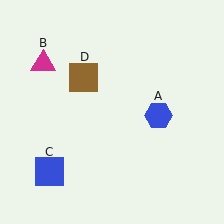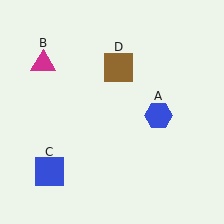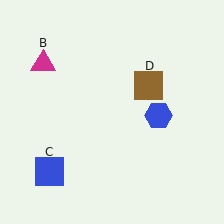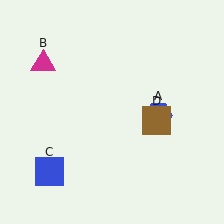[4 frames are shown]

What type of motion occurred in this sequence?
The brown square (object D) rotated clockwise around the center of the scene.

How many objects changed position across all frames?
1 object changed position: brown square (object D).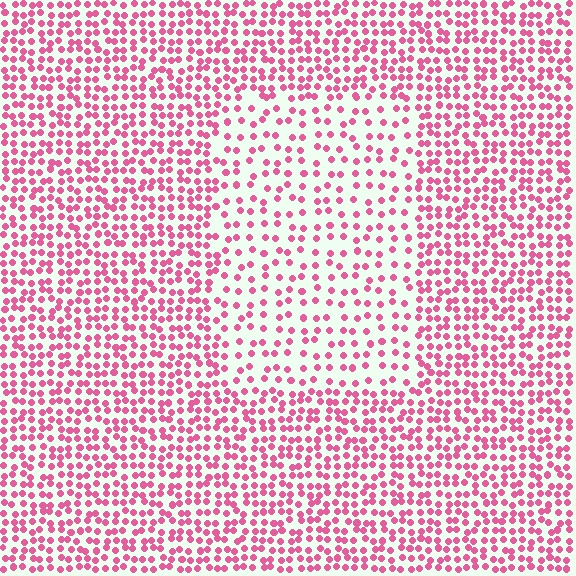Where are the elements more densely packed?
The elements are more densely packed outside the rectangle boundary.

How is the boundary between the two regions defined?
The boundary is defined by a change in element density (approximately 2.0x ratio). All elements are the same color, size, and shape.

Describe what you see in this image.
The image contains small pink elements arranged at two different densities. A rectangle-shaped region is visible where the elements are less densely packed than the surrounding area.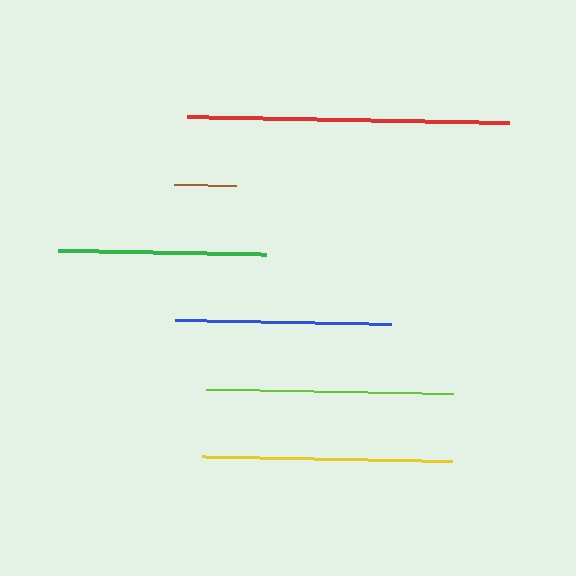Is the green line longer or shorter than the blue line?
The blue line is longer than the green line.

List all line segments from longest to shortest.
From longest to shortest: red, yellow, lime, blue, green, brown.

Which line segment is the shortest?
The brown line is the shortest at approximately 62 pixels.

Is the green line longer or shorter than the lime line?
The lime line is longer than the green line.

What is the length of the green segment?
The green segment is approximately 208 pixels long.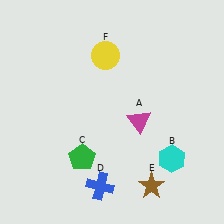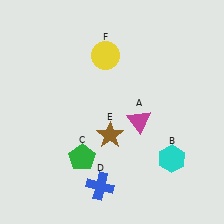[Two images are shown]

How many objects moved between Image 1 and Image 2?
1 object moved between the two images.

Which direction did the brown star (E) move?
The brown star (E) moved up.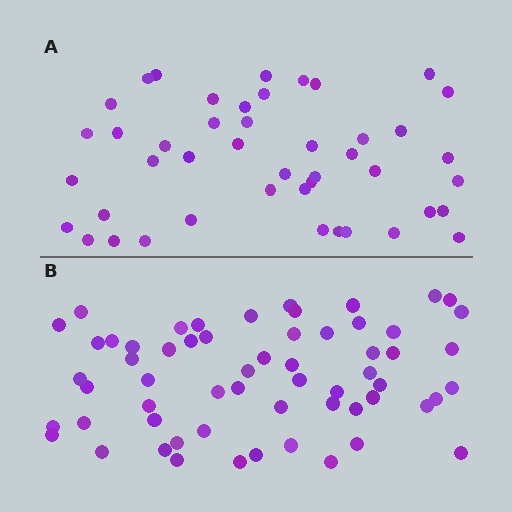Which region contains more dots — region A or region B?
Region B (the bottom region) has more dots.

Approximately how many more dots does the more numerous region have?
Region B has approximately 15 more dots than region A.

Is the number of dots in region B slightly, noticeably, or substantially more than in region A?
Region B has noticeably more, but not dramatically so. The ratio is roughly 1.3 to 1.